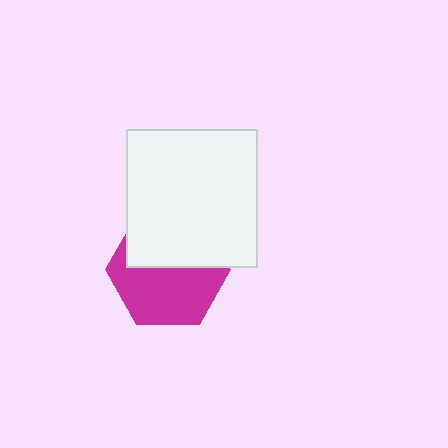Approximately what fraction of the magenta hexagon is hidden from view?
Roughly 44% of the magenta hexagon is hidden behind the white rectangle.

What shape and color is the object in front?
The object in front is a white rectangle.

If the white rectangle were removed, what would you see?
You would see the complete magenta hexagon.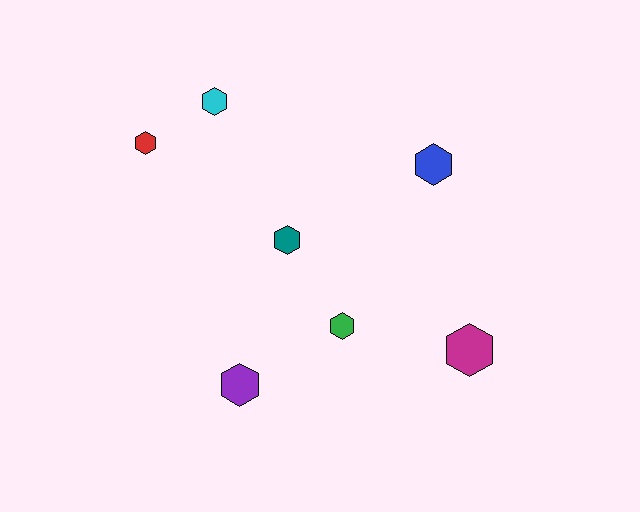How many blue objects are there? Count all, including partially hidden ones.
There is 1 blue object.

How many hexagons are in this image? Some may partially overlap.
There are 7 hexagons.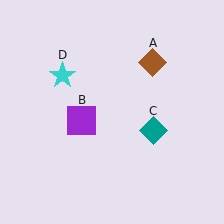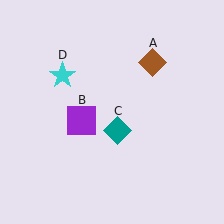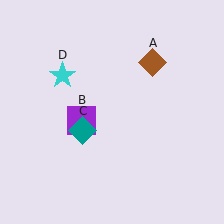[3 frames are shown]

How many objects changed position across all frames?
1 object changed position: teal diamond (object C).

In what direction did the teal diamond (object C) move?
The teal diamond (object C) moved left.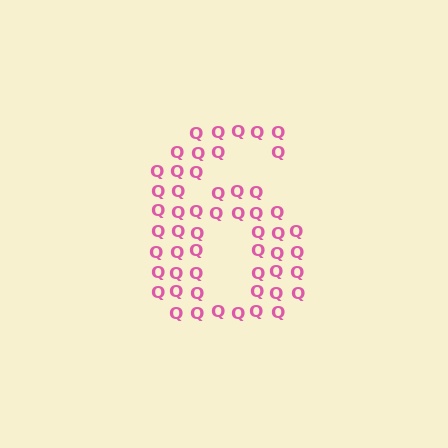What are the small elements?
The small elements are letter Q's.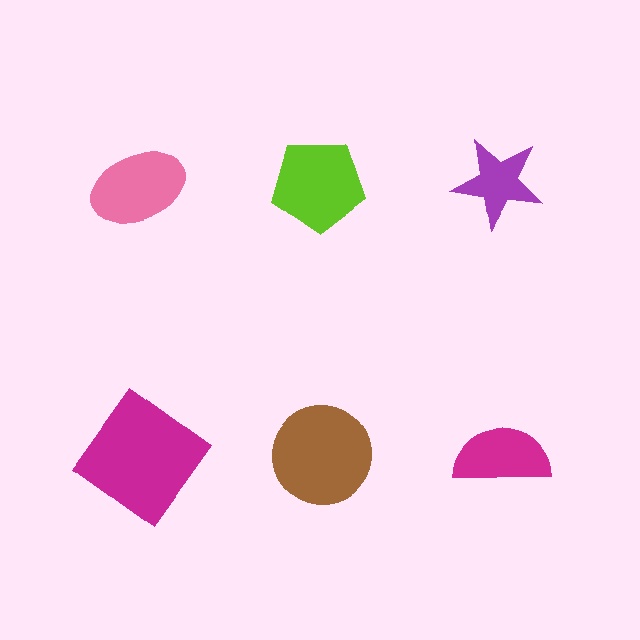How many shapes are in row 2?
3 shapes.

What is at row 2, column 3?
A magenta semicircle.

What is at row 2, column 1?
A magenta diamond.